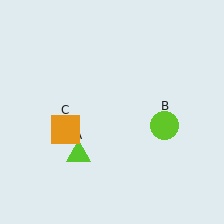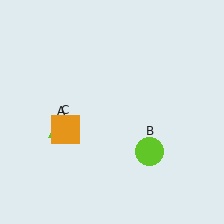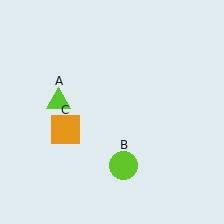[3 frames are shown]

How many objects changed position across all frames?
2 objects changed position: lime triangle (object A), lime circle (object B).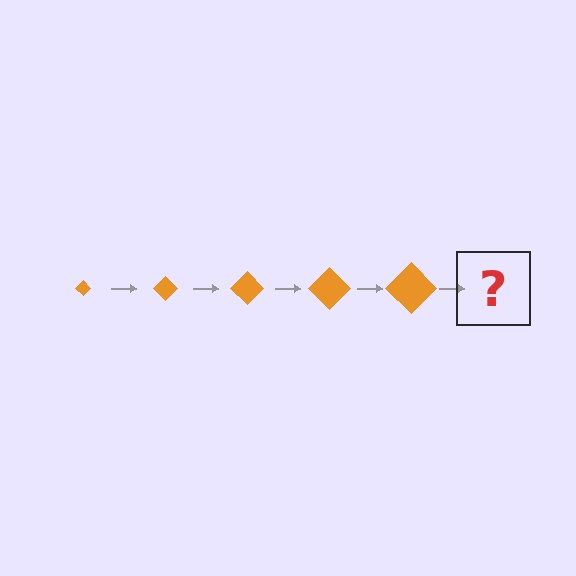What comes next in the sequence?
The next element should be an orange diamond, larger than the previous one.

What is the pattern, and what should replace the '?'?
The pattern is that the diamond gets progressively larger each step. The '?' should be an orange diamond, larger than the previous one.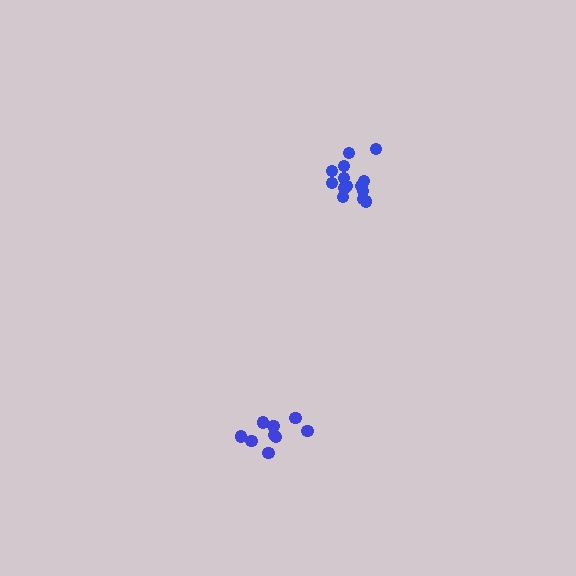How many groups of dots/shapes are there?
There are 2 groups.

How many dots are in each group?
Group 1: 9 dots, Group 2: 14 dots (23 total).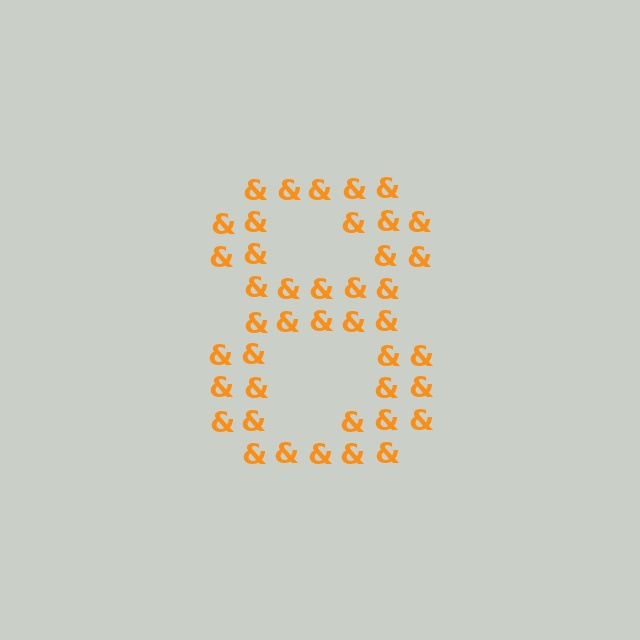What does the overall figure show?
The overall figure shows the digit 8.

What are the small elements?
The small elements are ampersands.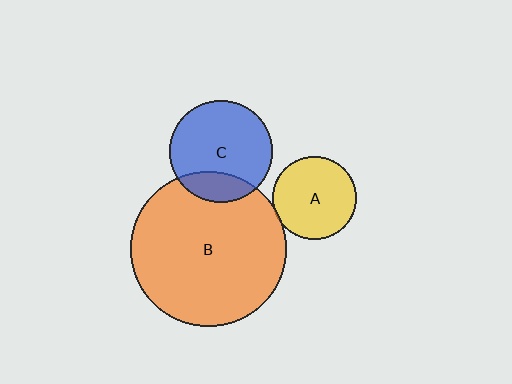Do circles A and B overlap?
Yes.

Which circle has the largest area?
Circle B (orange).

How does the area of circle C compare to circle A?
Approximately 1.5 times.